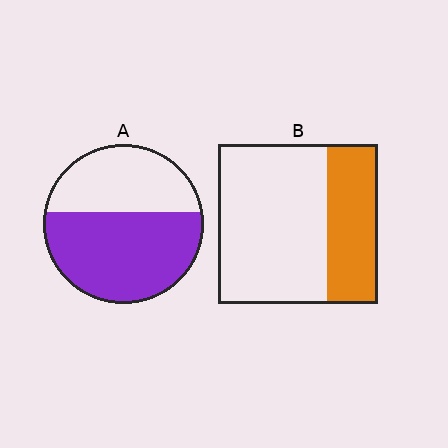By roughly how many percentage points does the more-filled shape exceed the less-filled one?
By roughly 30 percentage points (A over B).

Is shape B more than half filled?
No.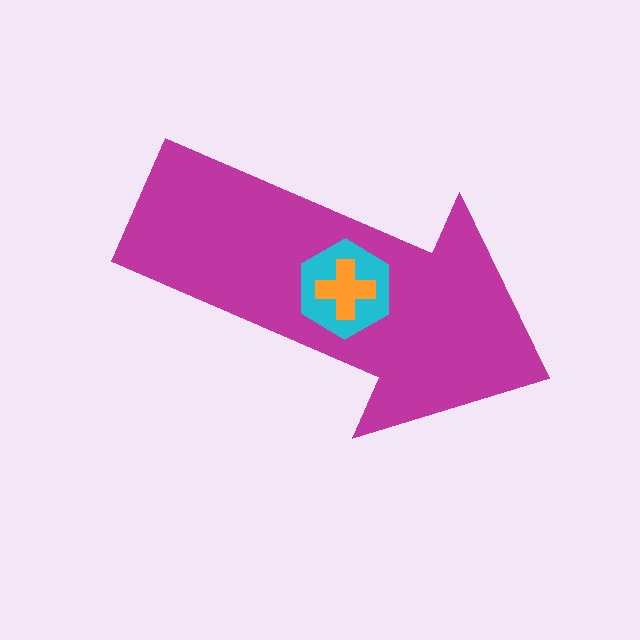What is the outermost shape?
The magenta arrow.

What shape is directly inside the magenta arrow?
The cyan hexagon.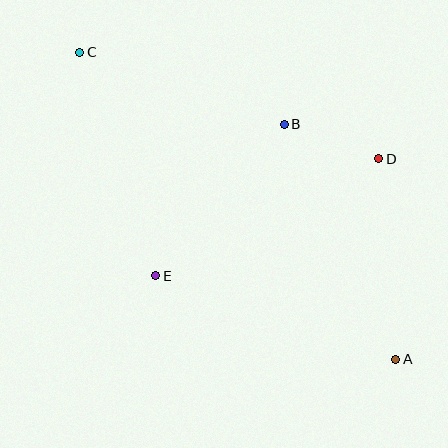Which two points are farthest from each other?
Points A and C are farthest from each other.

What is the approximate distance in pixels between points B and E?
The distance between B and E is approximately 199 pixels.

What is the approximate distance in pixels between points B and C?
The distance between B and C is approximately 217 pixels.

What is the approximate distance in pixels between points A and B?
The distance between A and B is approximately 260 pixels.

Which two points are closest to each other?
Points B and D are closest to each other.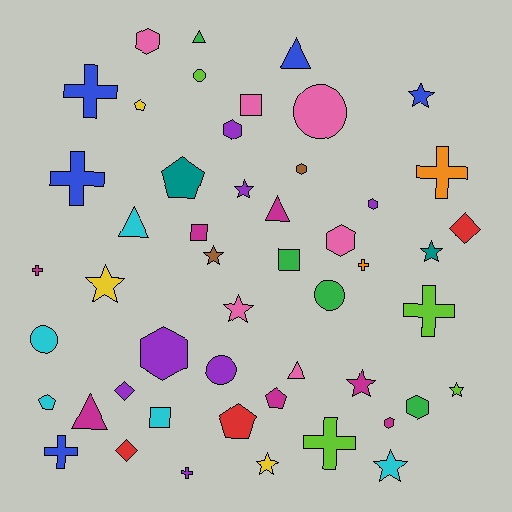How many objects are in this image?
There are 50 objects.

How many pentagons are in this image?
There are 5 pentagons.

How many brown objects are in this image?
There are 2 brown objects.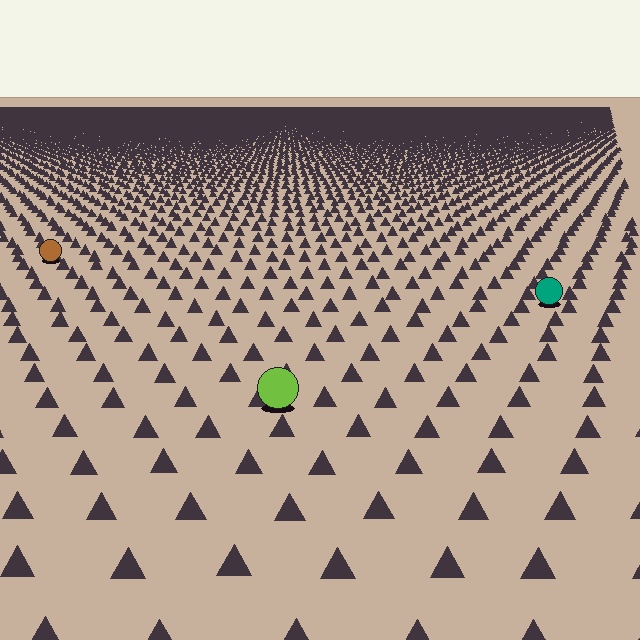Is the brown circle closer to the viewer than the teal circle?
No. The teal circle is closer — you can tell from the texture gradient: the ground texture is coarser near it.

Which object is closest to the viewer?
The lime circle is closest. The texture marks near it are larger and more spread out.